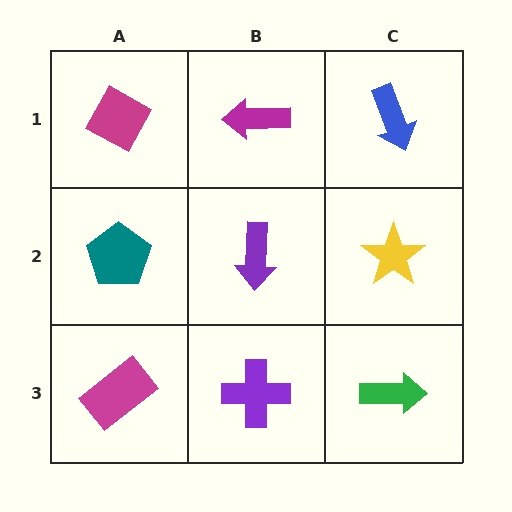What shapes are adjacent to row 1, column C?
A yellow star (row 2, column C), a magenta arrow (row 1, column B).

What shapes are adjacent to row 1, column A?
A teal pentagon (row 2, column A), a magenta arrow (row 1, column B).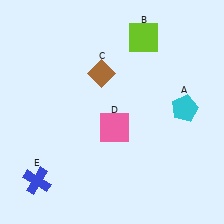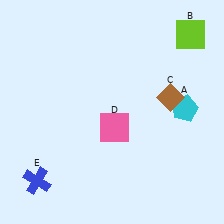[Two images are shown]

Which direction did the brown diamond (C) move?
The brown diamond (C) moved right.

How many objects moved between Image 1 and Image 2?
2 objects moved between the two images.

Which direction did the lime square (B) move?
The lime square (B) moved right.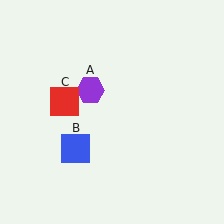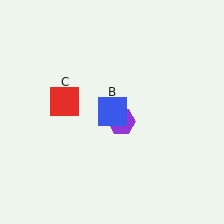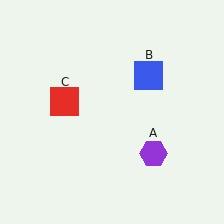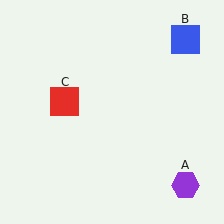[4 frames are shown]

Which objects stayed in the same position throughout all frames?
Red square (object C) remained stationary.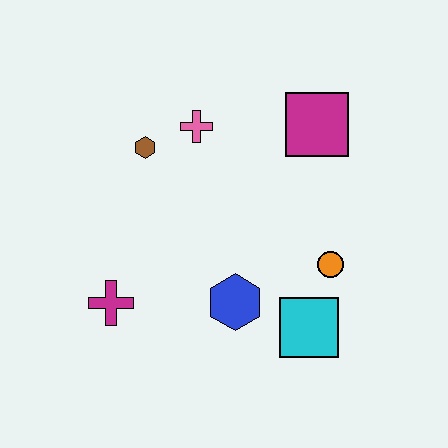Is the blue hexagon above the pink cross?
No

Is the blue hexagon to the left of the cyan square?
Yes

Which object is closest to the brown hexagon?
The pink cross is closest to the brown hexagon.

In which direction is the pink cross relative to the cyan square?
The pink cross is above the cyan square.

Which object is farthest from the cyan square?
The brown hexagon is farthest from the cyan square.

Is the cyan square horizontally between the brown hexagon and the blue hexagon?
No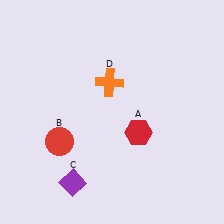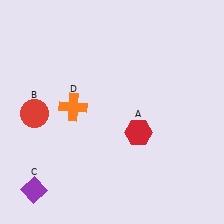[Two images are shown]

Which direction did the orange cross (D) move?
The orange cross (D) moved left.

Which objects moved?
The objects that moved are: the red circle (B), the purple diamond (C), the orange cross (D).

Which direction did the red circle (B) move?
The red circle (B) moved up.